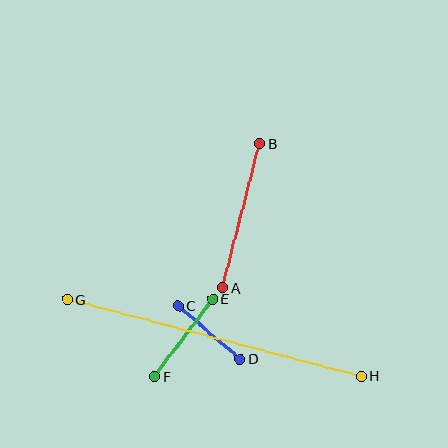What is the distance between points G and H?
The distance is approximately 303 pixels.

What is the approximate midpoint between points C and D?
The midpoint is at approximately (209, 332) pixels.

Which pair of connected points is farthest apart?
Points G and H are farthest apart.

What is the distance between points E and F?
The distance is approximately 97 pixels.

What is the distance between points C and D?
The distance is approximately 82 pixels.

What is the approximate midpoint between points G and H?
The midpoint is at approximately (214, 338) pixels.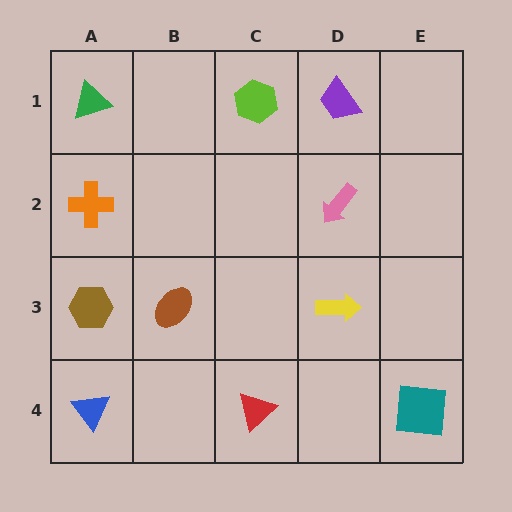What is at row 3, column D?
A yellow arrow.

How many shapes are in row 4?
3 shapes.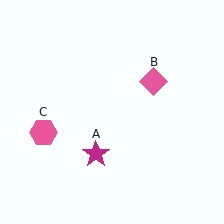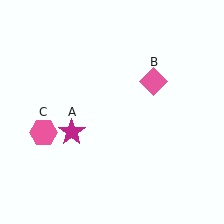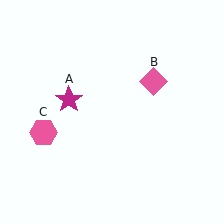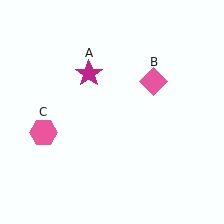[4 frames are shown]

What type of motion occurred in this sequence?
The magenta star (object A) rotated clockwise around the center of the scene.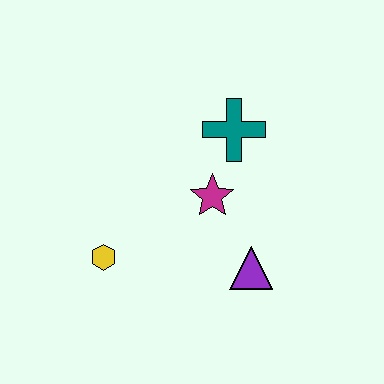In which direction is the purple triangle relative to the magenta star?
The purple triangle is below the magenta star.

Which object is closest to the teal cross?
The magenta star is closest to the teal cross.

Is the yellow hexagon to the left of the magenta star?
Yes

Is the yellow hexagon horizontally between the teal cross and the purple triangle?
No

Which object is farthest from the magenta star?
The yellow hexagon is farthest from the magenta star.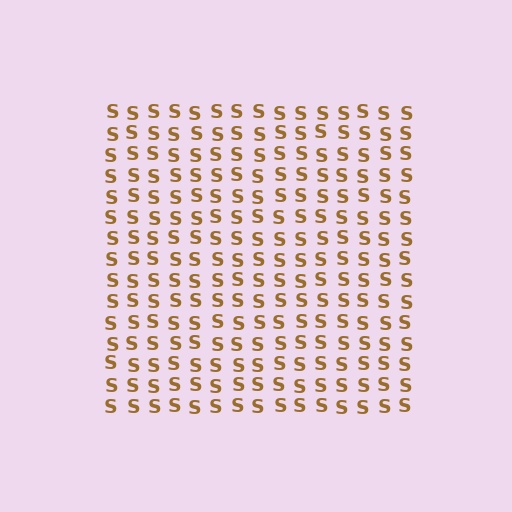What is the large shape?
The large shape is a square.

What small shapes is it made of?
It is made of small letter S's.